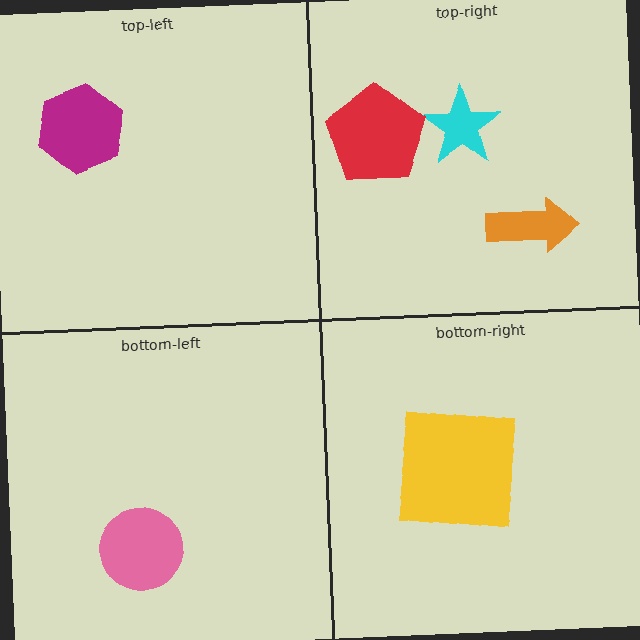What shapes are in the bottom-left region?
The pink circle.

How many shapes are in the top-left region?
1.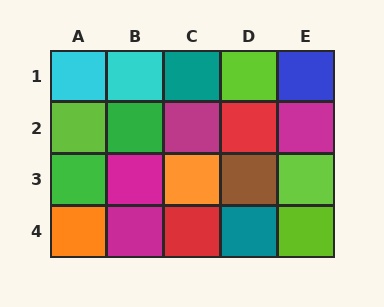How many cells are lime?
4 cells are lime.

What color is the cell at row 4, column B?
Magenta.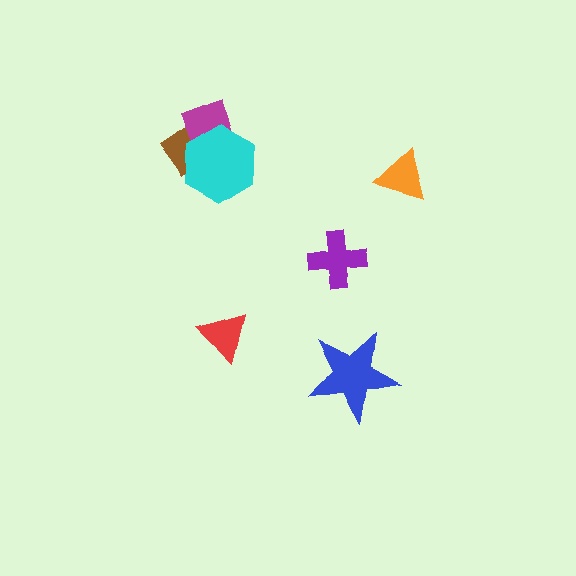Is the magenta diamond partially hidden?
Yes, it is partially covered by another shape.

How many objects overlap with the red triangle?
0 objects overlap with the red triangle.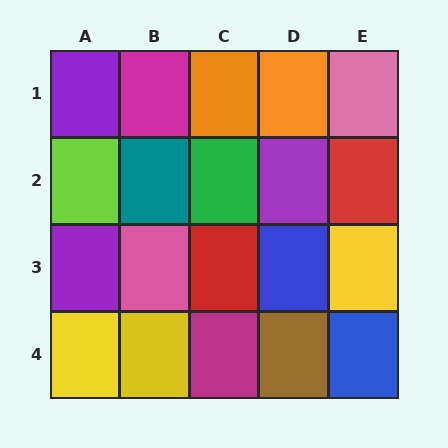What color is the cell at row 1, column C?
Orange.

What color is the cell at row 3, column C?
Red.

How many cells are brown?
1 cell is brown.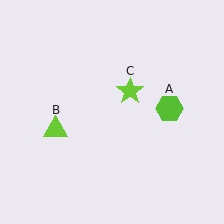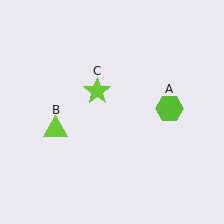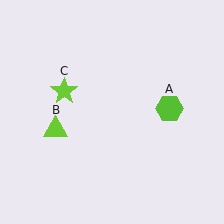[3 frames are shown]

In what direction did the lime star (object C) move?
The lime star (object C) moved left.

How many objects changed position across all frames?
1 object changed position: lime star (object C).